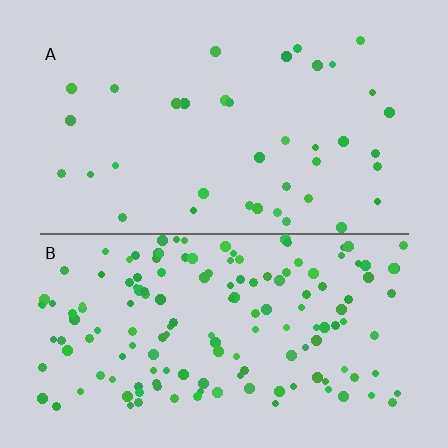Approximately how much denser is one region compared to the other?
Approximately 4.0× — region B over region A.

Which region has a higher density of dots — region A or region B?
B (the bottom).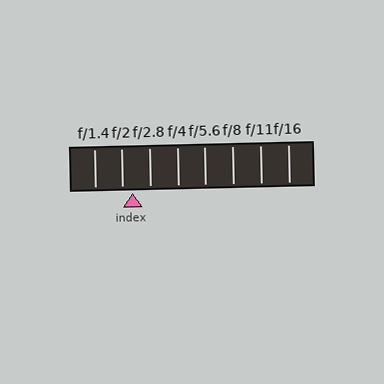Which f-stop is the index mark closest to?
The index mark is closest to f/2.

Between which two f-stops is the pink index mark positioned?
The index mark is between f/2 and f/2.8.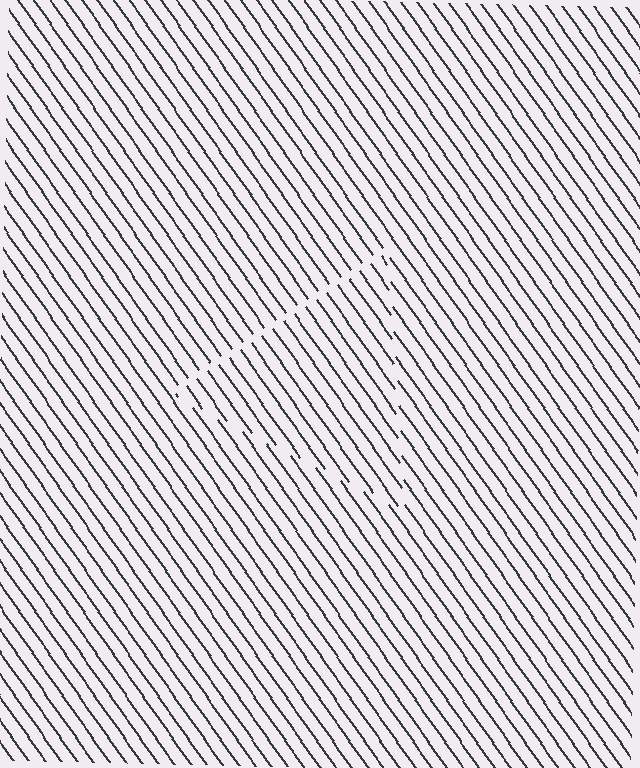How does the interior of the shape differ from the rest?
The interior of the shape contains the same grating, shifted by half a period — the contour is defined by the phase discontinuity where line-ends from the inner and outer gratings abut.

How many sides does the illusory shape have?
3 sides — the line-ends trace a triangle.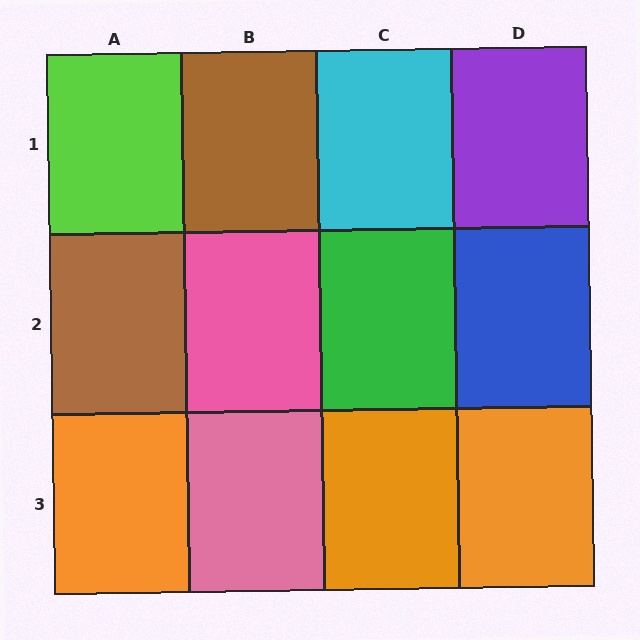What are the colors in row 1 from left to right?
Lime, brown, cyan, purple.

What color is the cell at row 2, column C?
Green.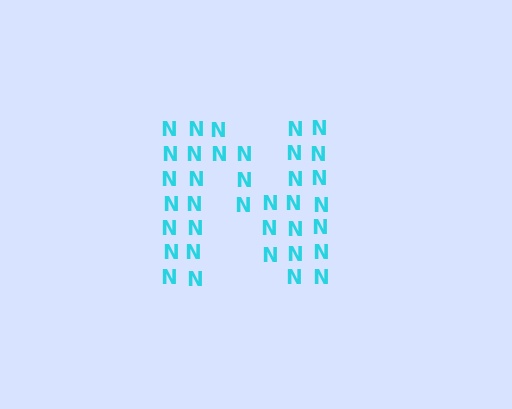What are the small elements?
The small elements are letter N's.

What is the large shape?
The large shape is the letter N.